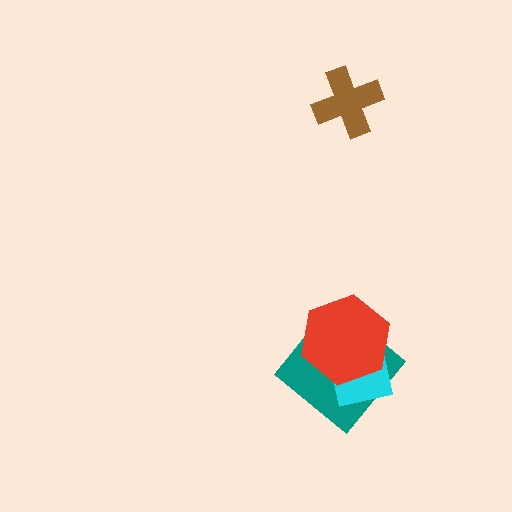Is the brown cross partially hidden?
No, no other shape covers it.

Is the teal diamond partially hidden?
Yes, it is partially covered by another shape.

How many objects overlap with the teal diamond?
2 objects overlap with the teal diamond.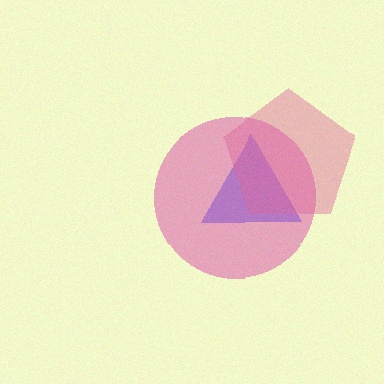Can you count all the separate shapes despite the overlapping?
Yes, there are 3 separate shapes.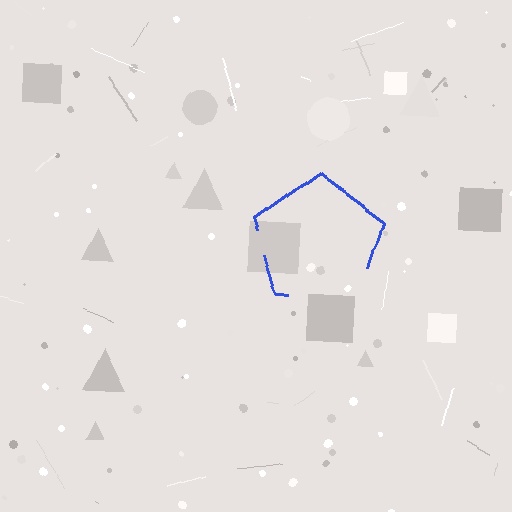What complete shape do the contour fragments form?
The contour fragments form a pentagon.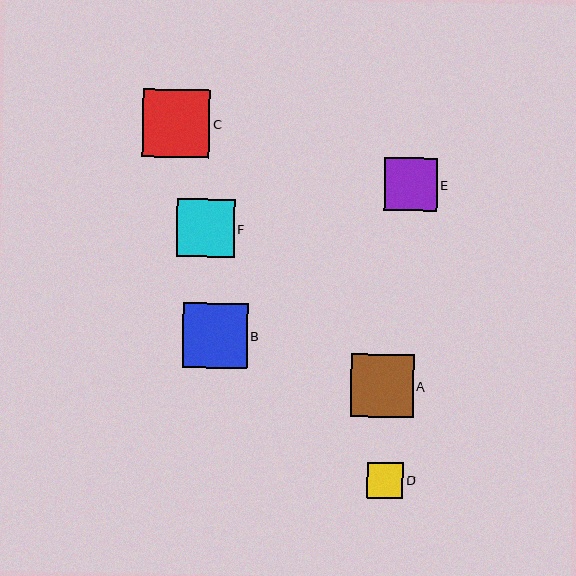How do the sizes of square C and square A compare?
Square C and square A are approximately the same size.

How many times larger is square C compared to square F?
Square C is approximately 1.2 times the size of square F.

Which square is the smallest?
Square D is the smallest with a size of approximately 36 pixels.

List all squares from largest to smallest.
From largest to smallest: C, B, A, F, E, D.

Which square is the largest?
Square C is the largest with a size of approximately 67 pixels.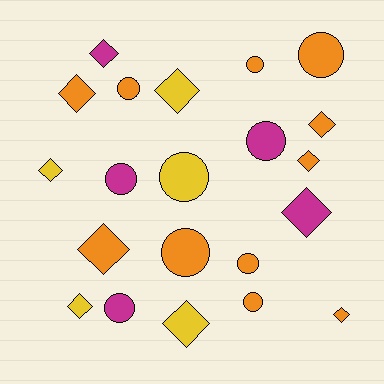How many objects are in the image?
There are 21 objects.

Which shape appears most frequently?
Diamond, with 11 objects.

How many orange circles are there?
There are 6 orange circles.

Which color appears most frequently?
Orange, with 11 objects.